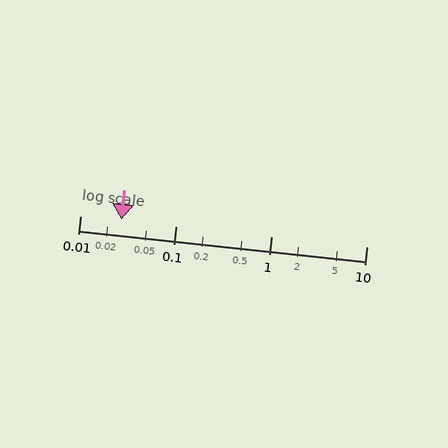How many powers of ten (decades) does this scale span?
The scale spans 3 decades, from 0.01 to 10.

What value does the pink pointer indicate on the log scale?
The pointer indicates approximately 0.027.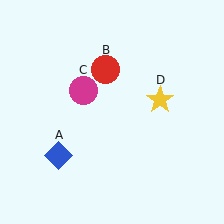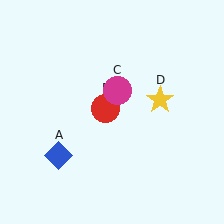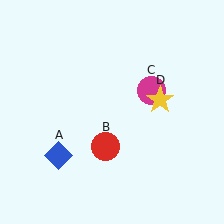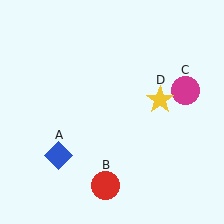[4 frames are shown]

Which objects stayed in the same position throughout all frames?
Blue diamond (object A) and yellow star (object D) remained stationary.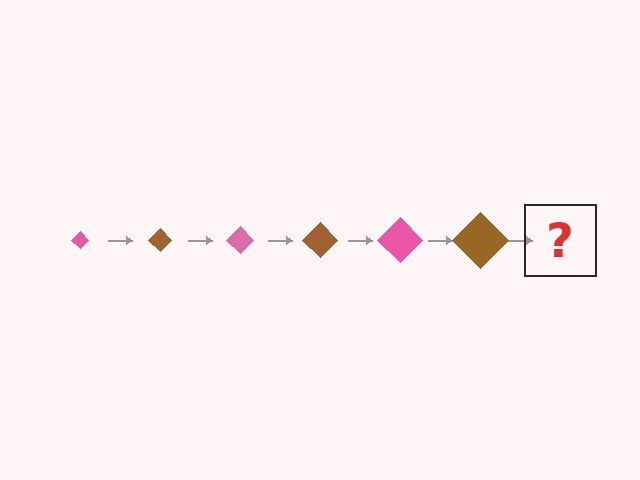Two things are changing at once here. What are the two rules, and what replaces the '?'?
The two rules are that the diamond grows larger each step and the color cycles through pink and brown. The '?' should be a pink diamond, larger than the previous one.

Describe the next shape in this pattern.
It should be a pink diamond, larger than the previous one.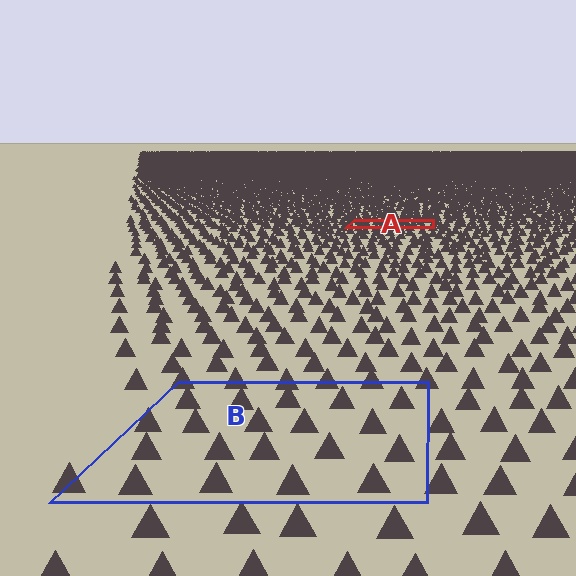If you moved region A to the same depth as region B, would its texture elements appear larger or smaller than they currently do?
They would appear larger. At a closer depth, the same texture elements are projected at a bigger on-screen size.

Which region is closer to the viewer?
Region B is closer. The texture elements there are larger and more spread out.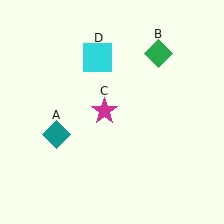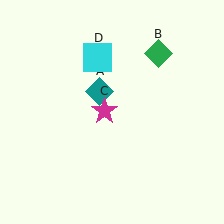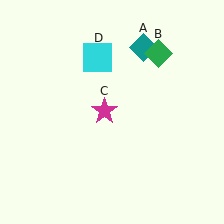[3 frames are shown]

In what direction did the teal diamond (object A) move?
The teal diamond (object A) moved up and to the right.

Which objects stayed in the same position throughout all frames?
Green diamond (object B) and magenta star (object C) and cyan square (object D) remained stationary.